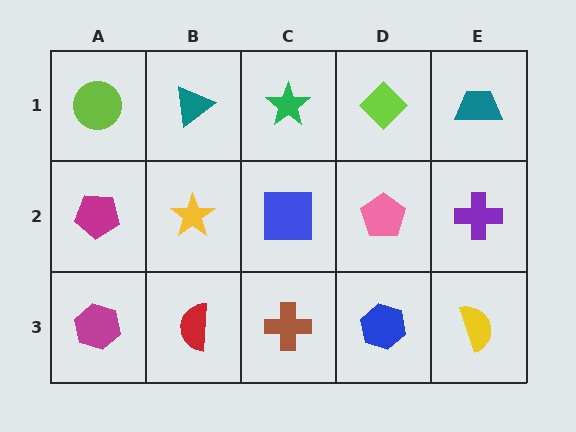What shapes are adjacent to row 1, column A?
A magenta pentagon (row 2, column A), a teal triangle (row 1, column B).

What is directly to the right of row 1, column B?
A green star.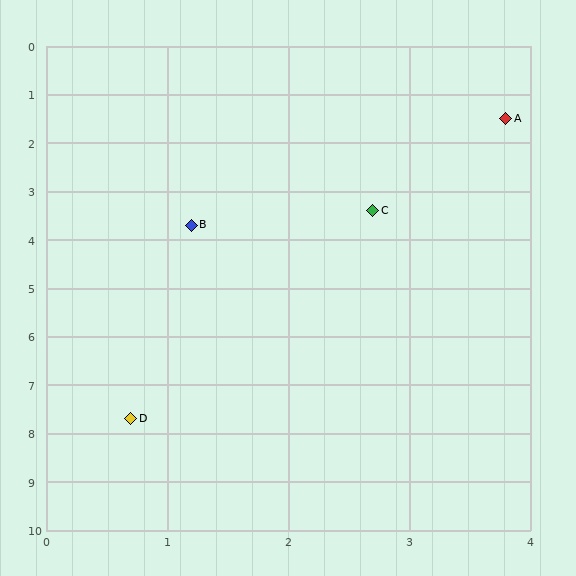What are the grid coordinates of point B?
Point B is at approximately (1.2, 3.7).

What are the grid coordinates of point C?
Point C is at approximately (2.7, 3.4).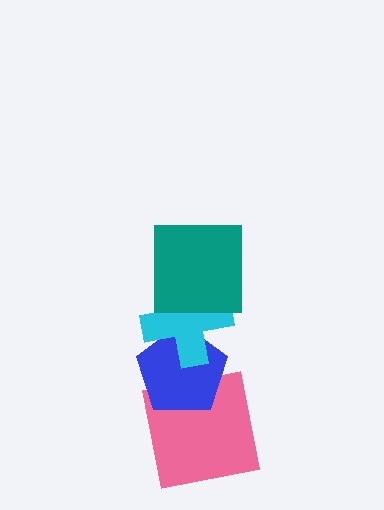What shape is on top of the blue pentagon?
The cyan cross is on top of the blue pentagon.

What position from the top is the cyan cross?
The cyan cross is 2nd from the top.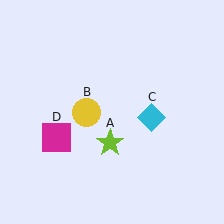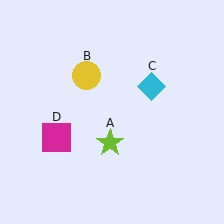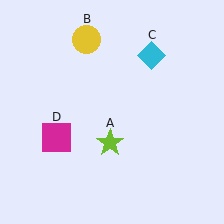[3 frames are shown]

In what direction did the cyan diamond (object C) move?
The cyan diamond (object C) moved up.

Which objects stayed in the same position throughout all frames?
Lime star (object A) and magenta square (object D) remained stationary.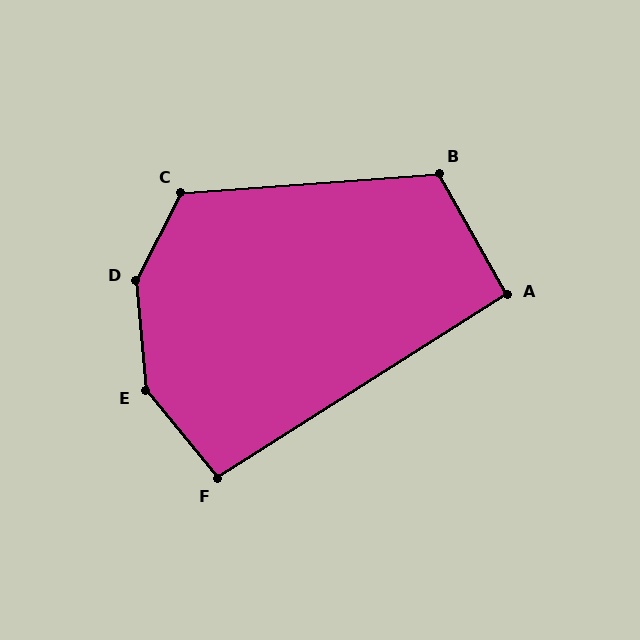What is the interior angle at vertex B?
Approximately 115 degrees (obtuse).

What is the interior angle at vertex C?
Approximately 121 degrees (obtuse).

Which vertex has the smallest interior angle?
A, at approximately 93 degrees.